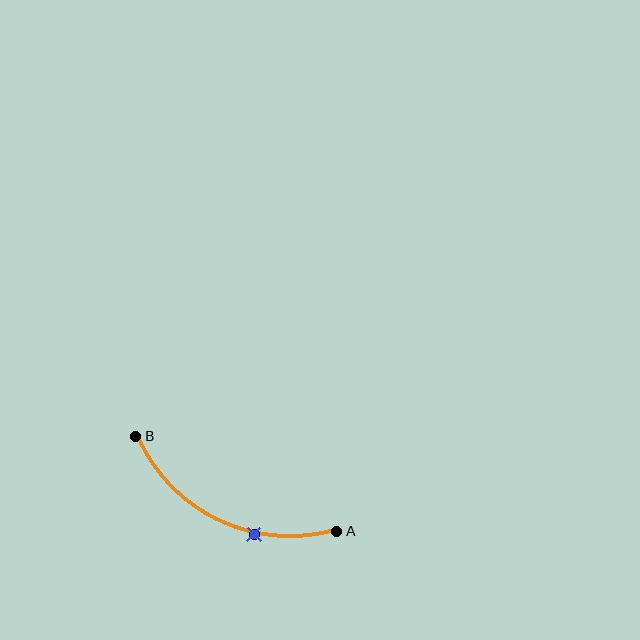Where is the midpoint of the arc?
The arc midpoint is the point on the curve farthest from the straight line joining A and B. It sits below that line.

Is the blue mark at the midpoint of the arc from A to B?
No. The blue mark lies on the arc but is closer to endpoint A. The arc midpoint would be at the point on the curve equidistant along the arc from both A and B.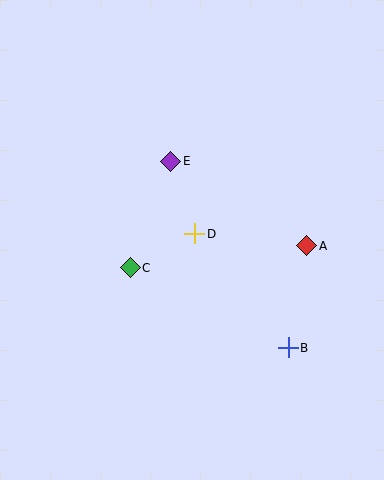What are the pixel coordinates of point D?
Point D is at (195, 234).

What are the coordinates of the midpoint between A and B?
The midpoint between A and B is at (297, 297).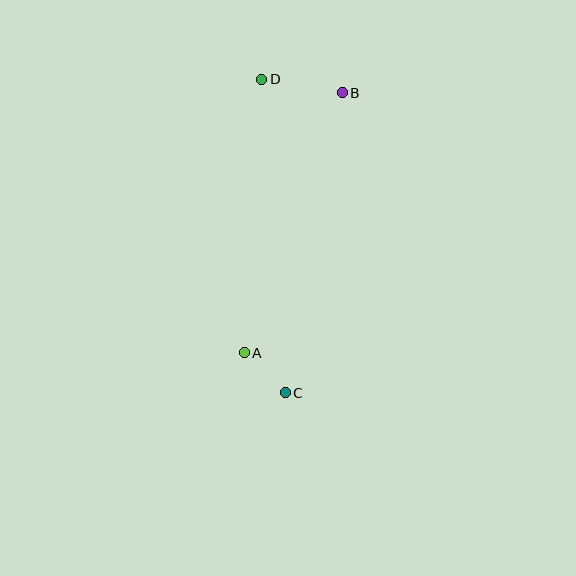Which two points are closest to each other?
Points A and C are closest to each other.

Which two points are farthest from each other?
Points C and D are farthest from each other.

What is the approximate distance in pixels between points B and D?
The distance between B and D is approximately 82 pixels.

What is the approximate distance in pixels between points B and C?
The distance between B and C is approximately 305 pixels.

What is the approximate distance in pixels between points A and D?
The distance between A and D is approximately 274 pixels.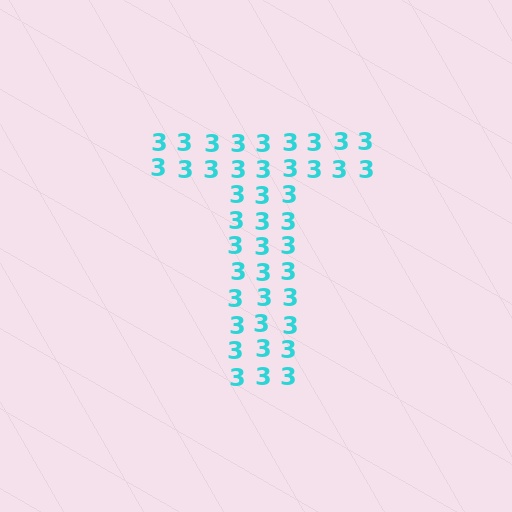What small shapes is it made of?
It is made of small digit 3's.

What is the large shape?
The large shape is the letter T.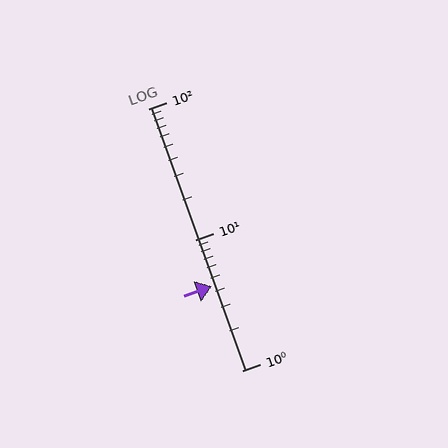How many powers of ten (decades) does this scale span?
The scale spans 2 decades, from 1 to 100.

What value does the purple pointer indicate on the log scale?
The pointer indicates approximately 4.4.